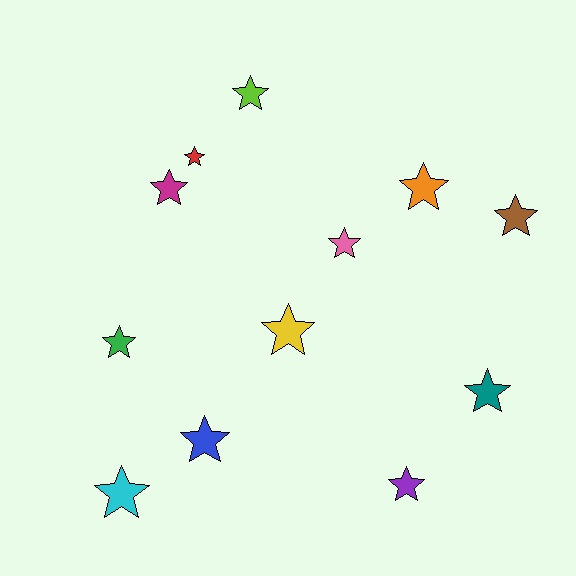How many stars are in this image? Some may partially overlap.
There are 12 stars.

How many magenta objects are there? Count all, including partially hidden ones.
There is 1 magenta object.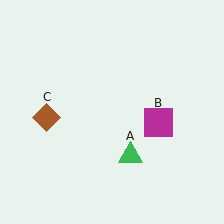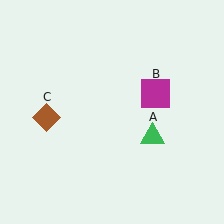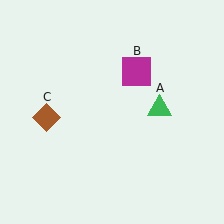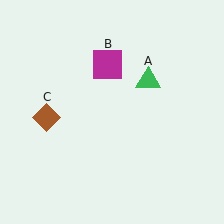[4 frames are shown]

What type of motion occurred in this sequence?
The green triangle (object A), magenta square (object B) rotated counterclockwise around the center of the scene.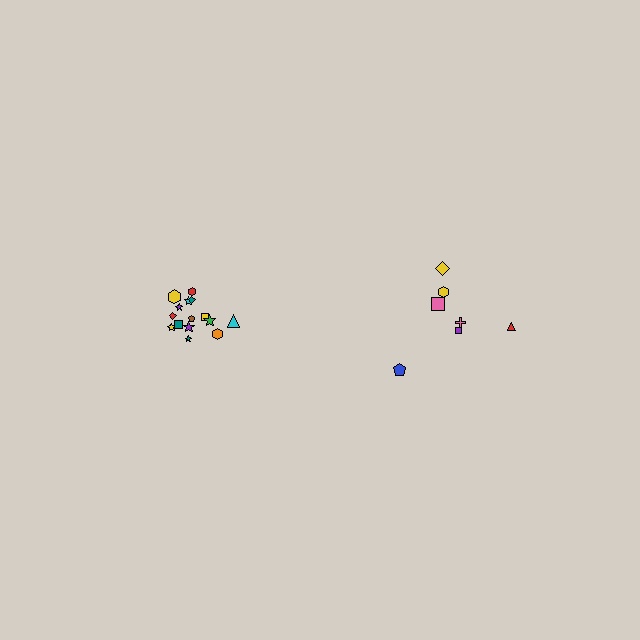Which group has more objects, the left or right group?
The left group.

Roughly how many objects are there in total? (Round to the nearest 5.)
Roughly 20 objects in total.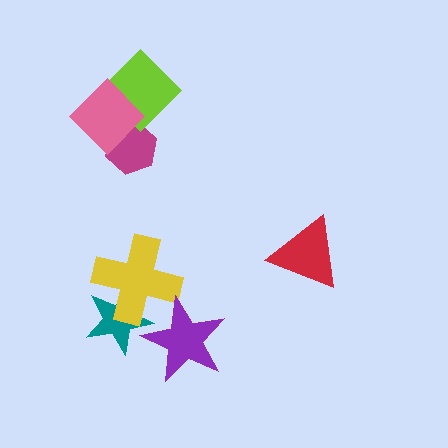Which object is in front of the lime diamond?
The pink diamond is in front of the lime diamond.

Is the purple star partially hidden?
No, no other shape covers it.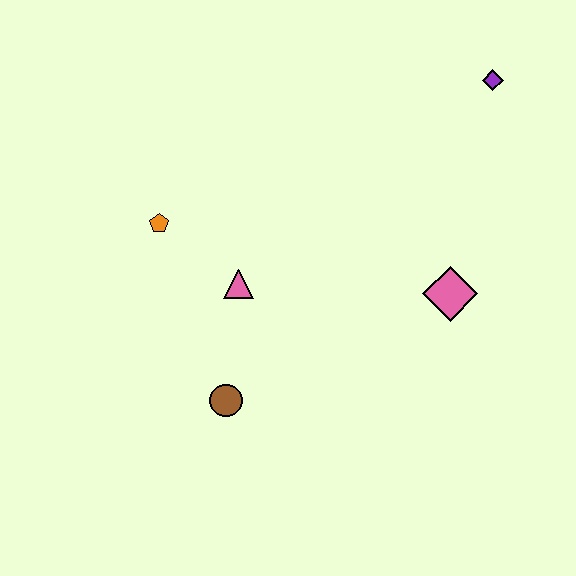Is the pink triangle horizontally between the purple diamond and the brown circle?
Yes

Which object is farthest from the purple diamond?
The brown circle is farthest from the purple diamond.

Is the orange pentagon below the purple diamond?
Yes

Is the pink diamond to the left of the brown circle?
No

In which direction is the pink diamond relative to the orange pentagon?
The pink diamond is to the right of the orange pentagon.